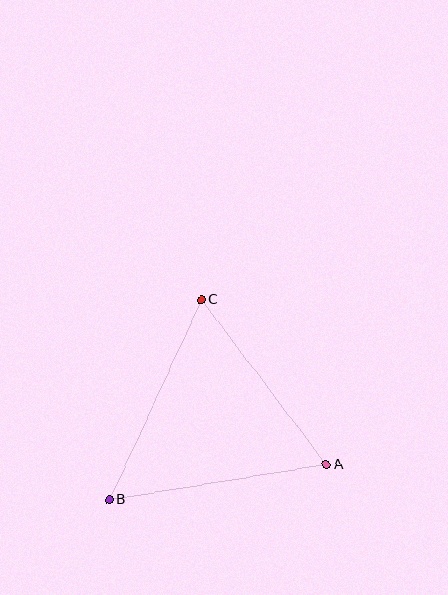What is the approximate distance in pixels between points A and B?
The distance between A and B is approximately 220 pixels.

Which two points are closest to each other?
Points A and C are closest to each other.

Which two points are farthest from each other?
Points B and C are farthest from each other.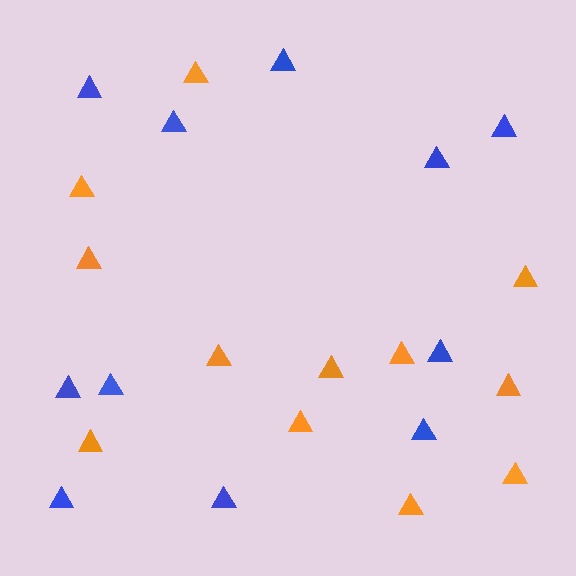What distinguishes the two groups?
There are 2 groups: one group of blue triangles (11) and one group of orange triangles (12).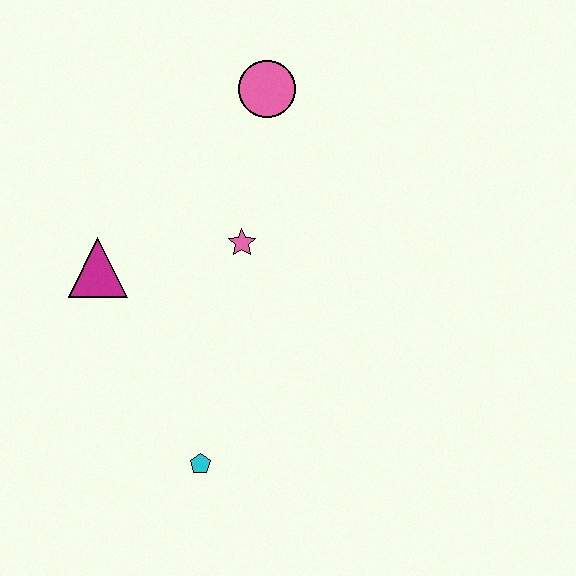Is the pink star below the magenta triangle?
No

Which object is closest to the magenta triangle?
The pink star is closest to the magenta triangle.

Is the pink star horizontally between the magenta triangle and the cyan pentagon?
No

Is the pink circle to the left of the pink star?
No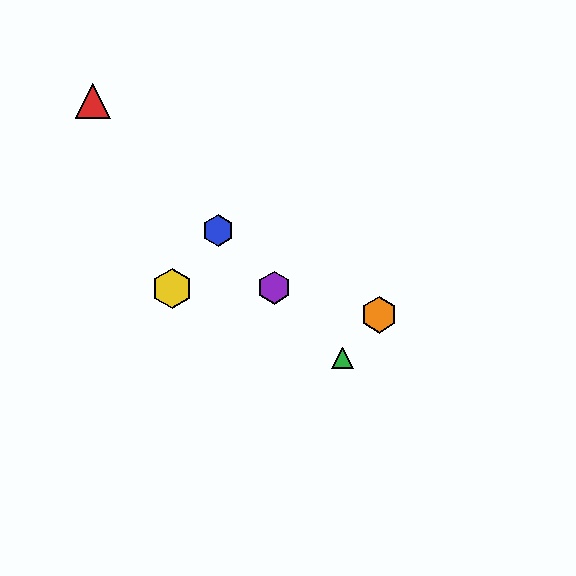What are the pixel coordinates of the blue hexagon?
The blue hexagon is at (218, 231).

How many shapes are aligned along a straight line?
4 shapes (the red triangle, the blue hexagon, the green triangle, the purple hexagon) are aligned along a straight line.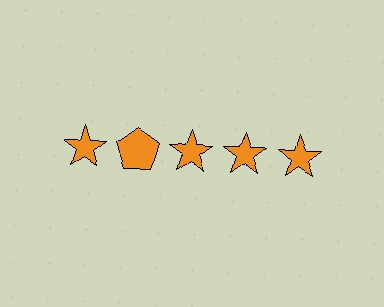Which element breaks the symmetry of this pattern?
The orange pentagon in the top row, second from left column breaks the symmetry. All other shapes are orange stars.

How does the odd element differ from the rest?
It has a different shape: pentagon instead of star.